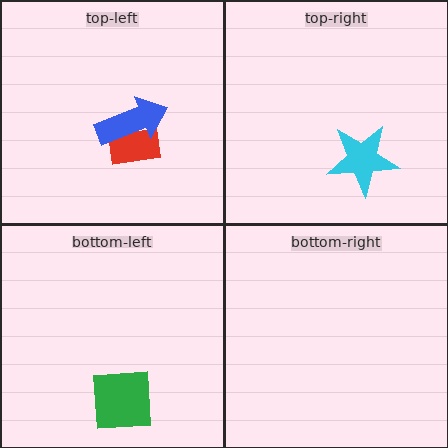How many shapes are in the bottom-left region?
1.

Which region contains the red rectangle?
The top-left region.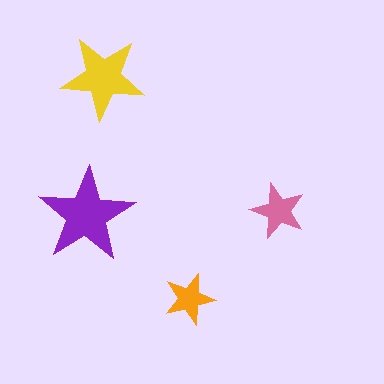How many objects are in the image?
There are 4 objects in the image.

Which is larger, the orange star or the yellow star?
The yellow one.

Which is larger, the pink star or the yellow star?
The yellow one.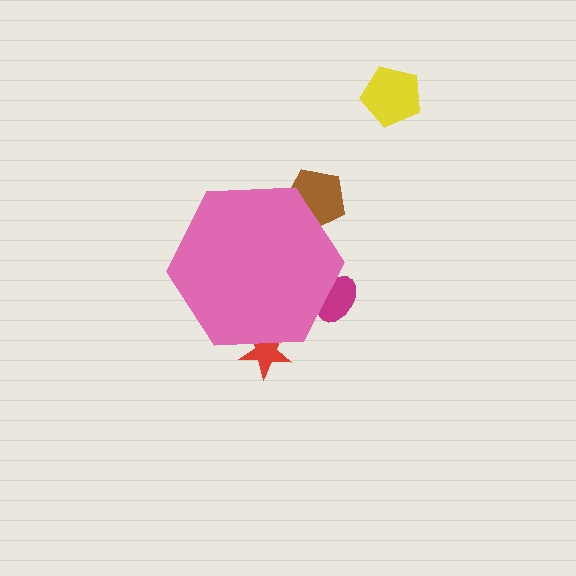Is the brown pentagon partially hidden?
Yes, the brown pentagon is partially hidden behind the pink hexagon.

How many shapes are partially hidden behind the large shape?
3 shapes are partially hidden.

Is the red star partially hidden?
Yes, the red star is partially hidden behind the pink hexagon.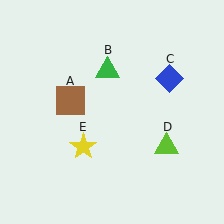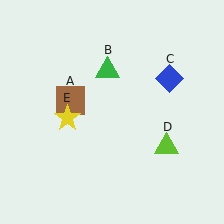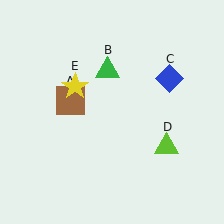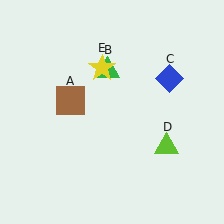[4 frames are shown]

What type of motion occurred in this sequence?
The yellow star (object E) rotated clockwise around the center of the scene.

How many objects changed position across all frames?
1 object changed position: yellow star (object E).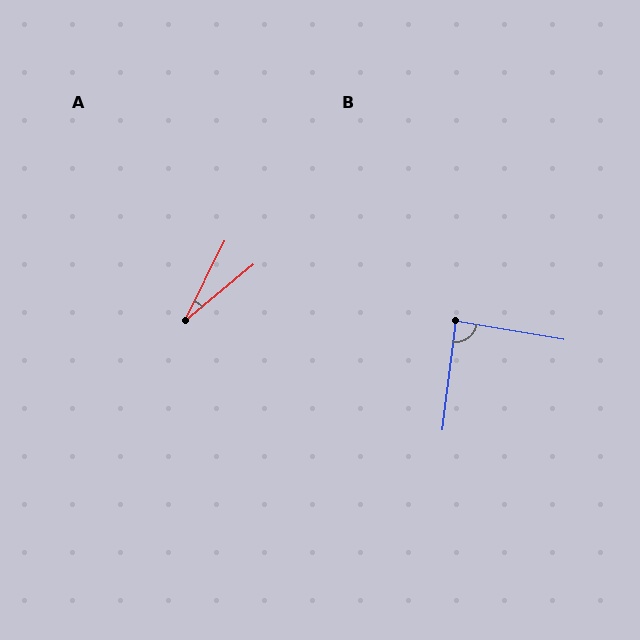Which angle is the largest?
B, at approximately 88 degrees.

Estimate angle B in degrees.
Approximately 88 degrees.